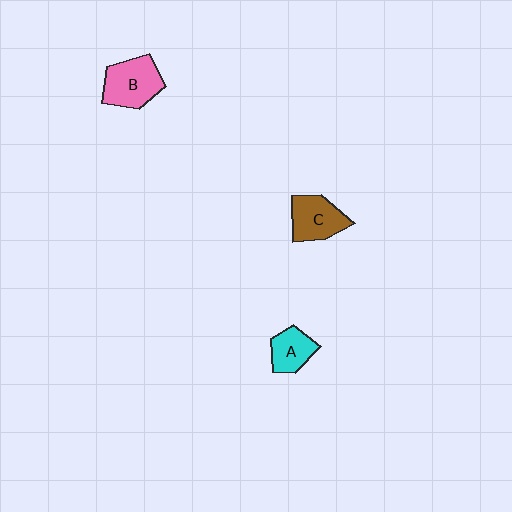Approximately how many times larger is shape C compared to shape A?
Approximately 1.3 times.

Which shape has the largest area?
Shape B (pink).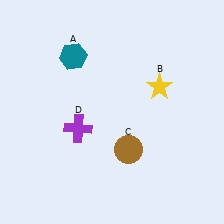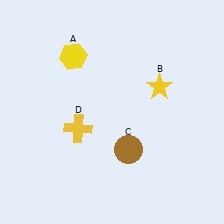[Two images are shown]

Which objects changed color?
A changed from teal to yellow. D changed from purple to yellow.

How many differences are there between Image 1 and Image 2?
There are 2 differences between the two images.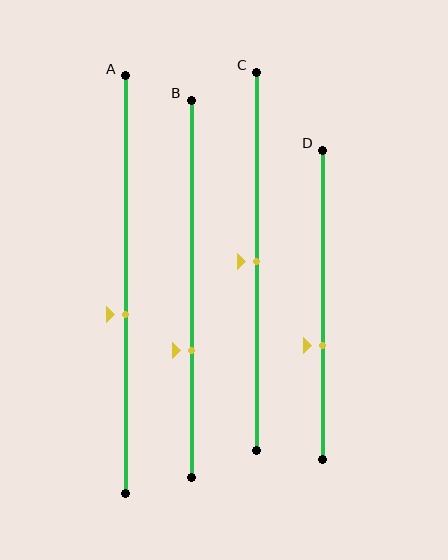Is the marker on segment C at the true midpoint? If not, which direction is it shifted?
Yes, the marker on segment C is at the true midpoint.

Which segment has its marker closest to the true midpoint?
Segment C has its marker closest to the true midpoint.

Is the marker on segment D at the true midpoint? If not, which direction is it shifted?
No, the marker on segment D is shifted downward by about 13% of the segment length.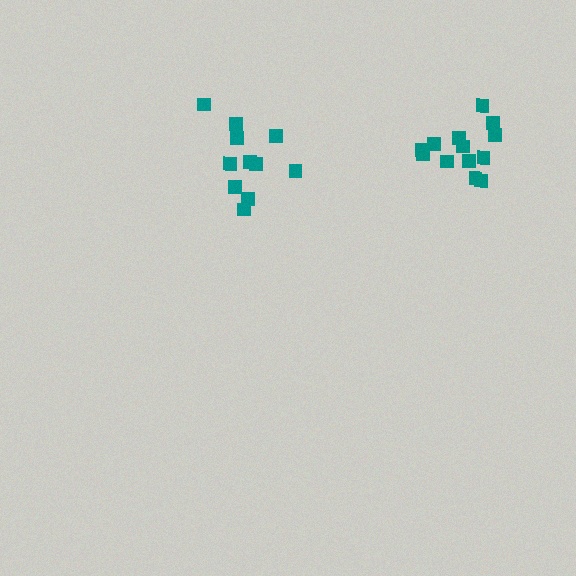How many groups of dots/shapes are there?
There are 2 groups.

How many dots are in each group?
Group 1: 11 dots, Group 2: 13 dots (24 total).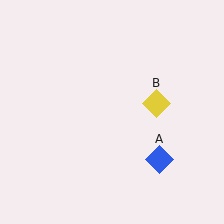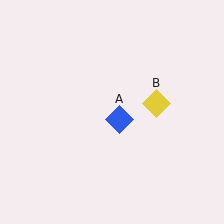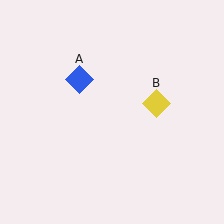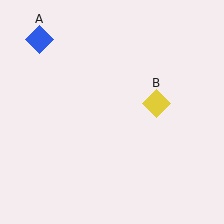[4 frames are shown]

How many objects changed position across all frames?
1 object changed position: blue diamond (object A).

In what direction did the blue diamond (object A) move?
The blue diamond (object A) moved up and to the left.